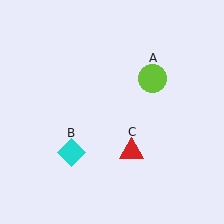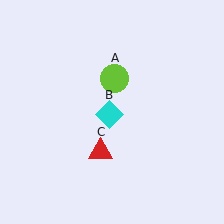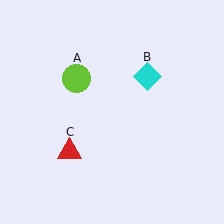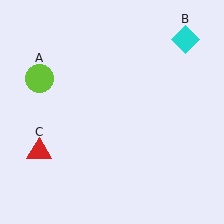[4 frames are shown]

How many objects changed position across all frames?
3 objects changed position: lime circle (object A), cyan diamond (object B), red triangle (object C).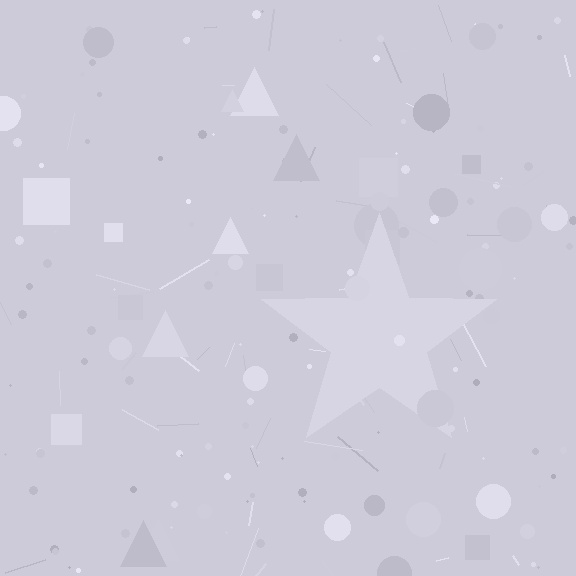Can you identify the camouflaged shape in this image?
The camouflaged shape is a star.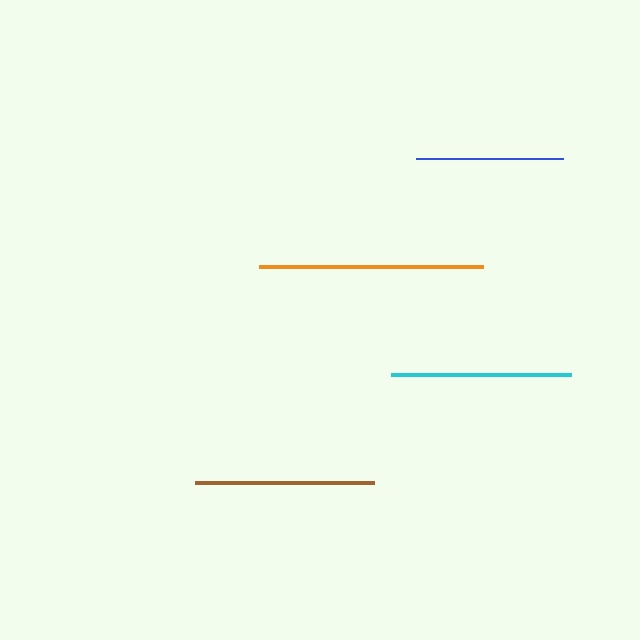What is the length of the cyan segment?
The cyan segment is approximately 180 pixels long.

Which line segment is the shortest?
The blue line is the shortest at approximately 148 pixels.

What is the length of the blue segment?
The blue segment is approximately 148 pixels long.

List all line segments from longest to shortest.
From longest to shortest: orange, cyan, brown, blue.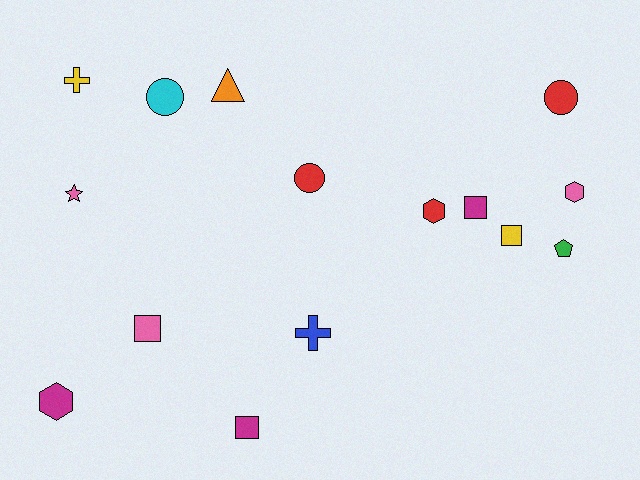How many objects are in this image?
There are 15 objects.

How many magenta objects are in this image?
There are 3 magenta objects.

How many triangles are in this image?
There is 1 triangle.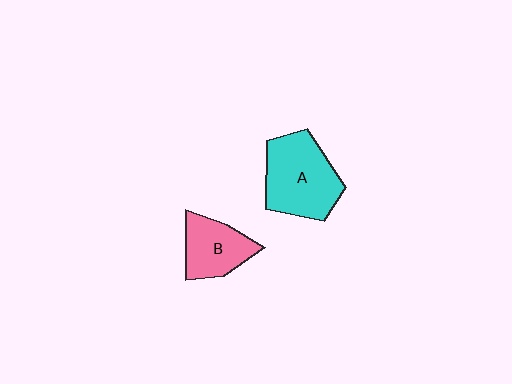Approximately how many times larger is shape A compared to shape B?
Approximately 1.5 times.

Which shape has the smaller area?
Shape B (pink).